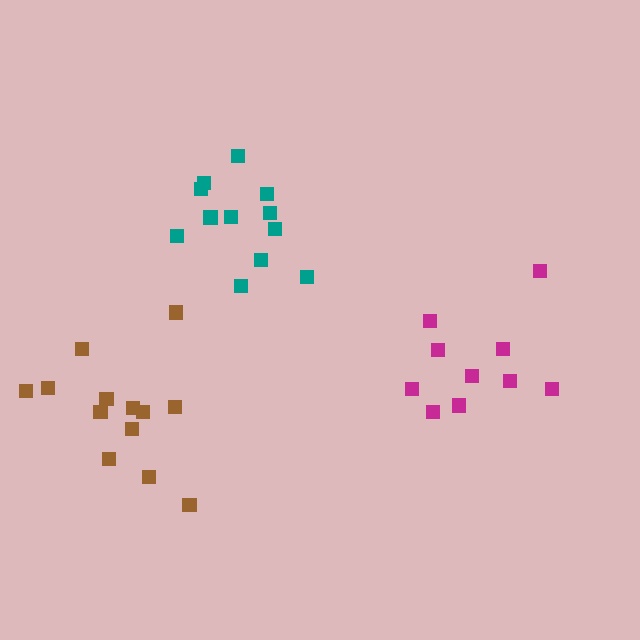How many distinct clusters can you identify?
There are 3 distinct clusters.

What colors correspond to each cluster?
The clusters are colored: brown, magenta, teal.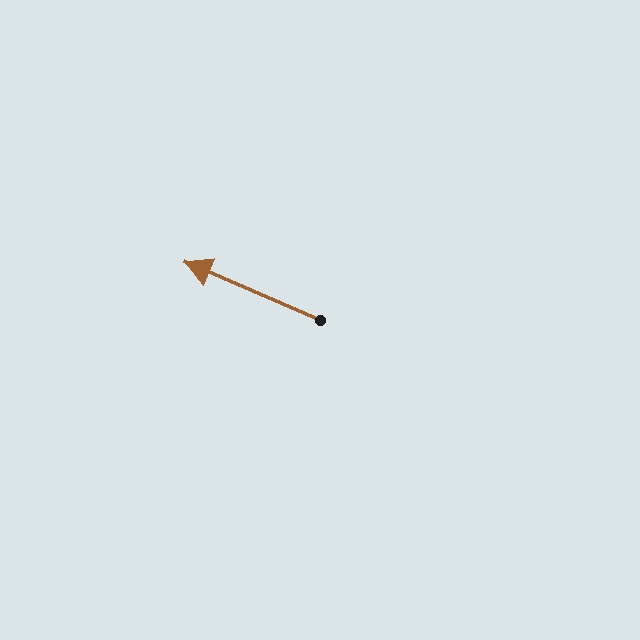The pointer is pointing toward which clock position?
Roughly 10 o'clock.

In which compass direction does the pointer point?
Northwest.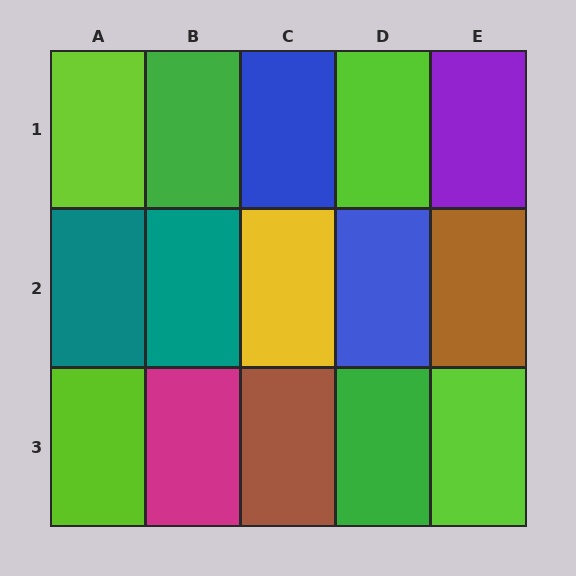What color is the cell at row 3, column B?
Magenta.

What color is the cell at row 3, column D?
Green.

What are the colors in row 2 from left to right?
Teal, teal, yellow, blue, brown.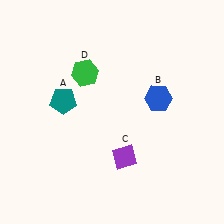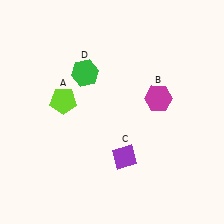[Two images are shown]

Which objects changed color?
A changed from teal to lime. B changed from blue to magenta.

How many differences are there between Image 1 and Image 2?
There are 2 differences between the two images.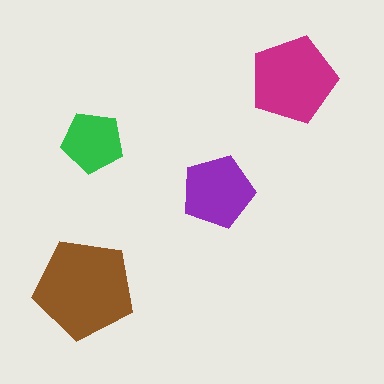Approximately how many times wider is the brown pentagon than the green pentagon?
About 1.5 times wider.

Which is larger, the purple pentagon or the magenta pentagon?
The magenta one.